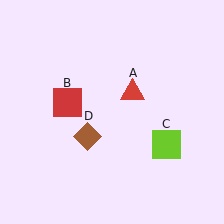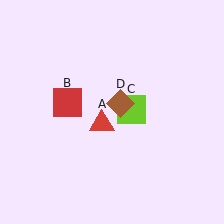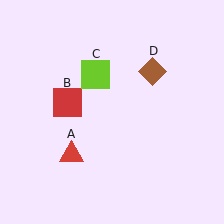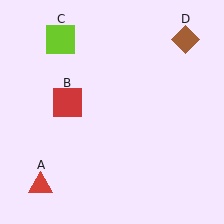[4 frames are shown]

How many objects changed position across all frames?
3 objects changed position: red triangle (object A), lime square (object C), brown diamond (object D).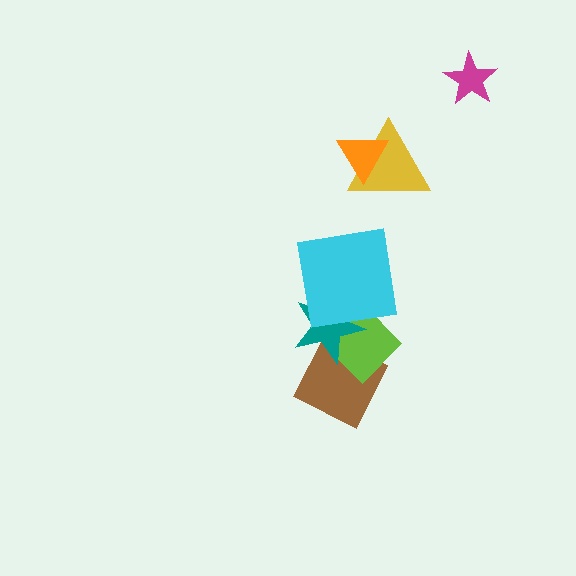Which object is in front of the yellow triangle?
The orange triangle is in front of the yellow triangle.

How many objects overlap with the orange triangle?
1 object overlaps with the orange triangle.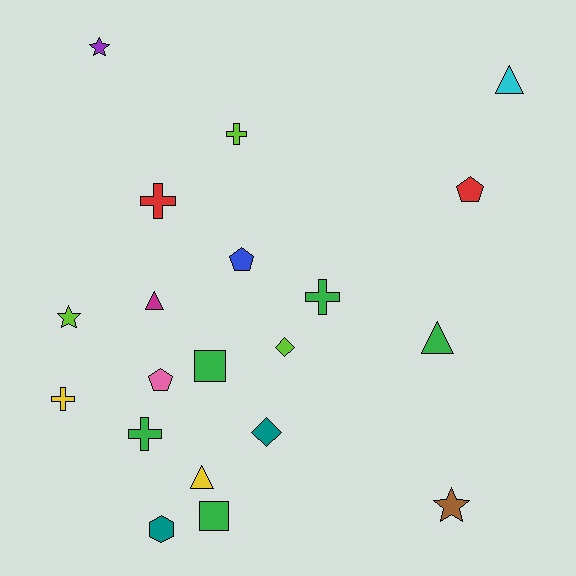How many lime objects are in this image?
There are 3 lime objects.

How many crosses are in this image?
There are 5 crosses.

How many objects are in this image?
There are 20 objects.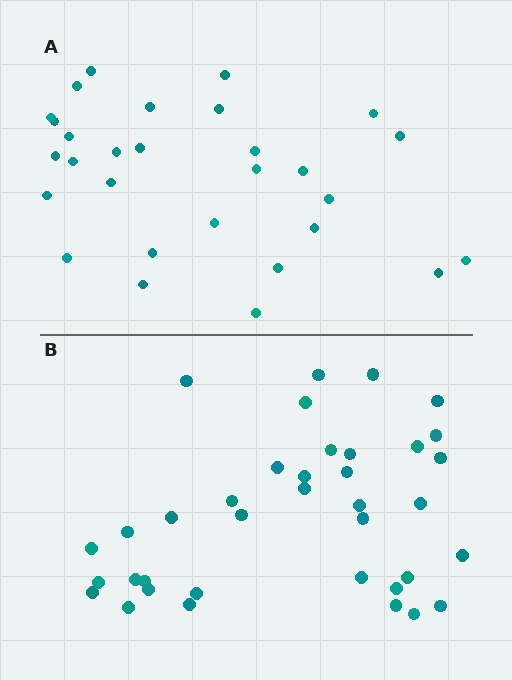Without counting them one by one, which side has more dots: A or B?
Region B (the bottom region) has more dots.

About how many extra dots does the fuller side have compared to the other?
Region B has roughly 8 or so more dots than region A.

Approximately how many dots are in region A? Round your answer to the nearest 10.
About 30 dots. (The exact count is 29, which rounds to 30.)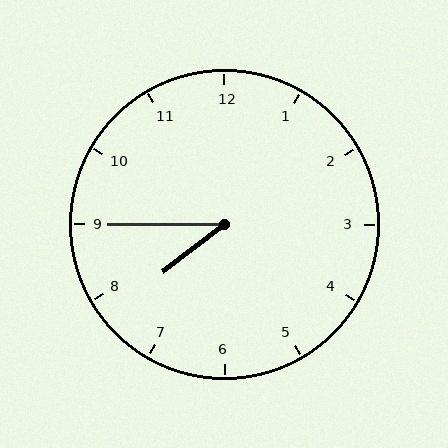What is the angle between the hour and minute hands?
Approximately 38 degrees.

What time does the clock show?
7:45.